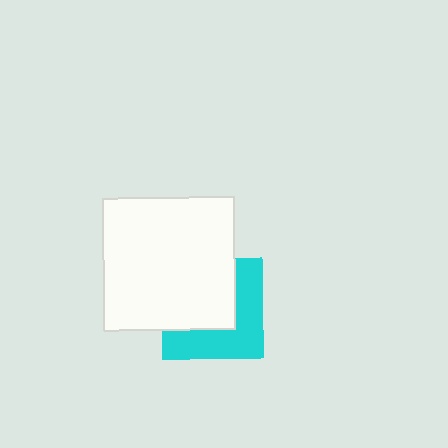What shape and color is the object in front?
The object in front is a white square.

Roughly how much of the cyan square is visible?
About half of it is visible (roughly 47%).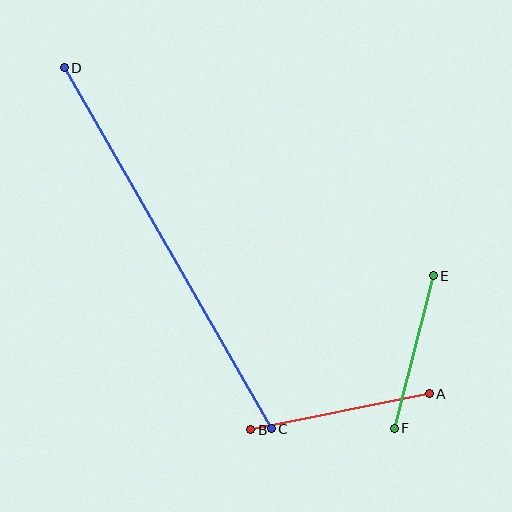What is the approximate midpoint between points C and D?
The midpoint is at approximately (168, 248) pixels.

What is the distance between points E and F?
The distance is approximately 157 pixels.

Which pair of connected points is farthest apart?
Points C and D are farthest apart.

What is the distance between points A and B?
The distance is approximately 182 pixels.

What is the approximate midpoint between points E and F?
The midpoint is at approximately (414, 352) pixels.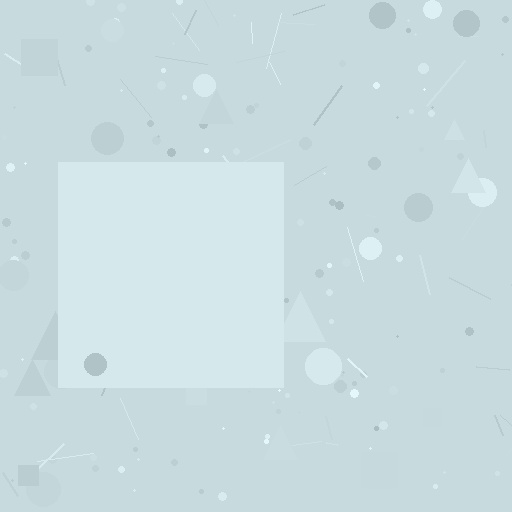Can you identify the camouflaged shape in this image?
The camouflaged shape is a square.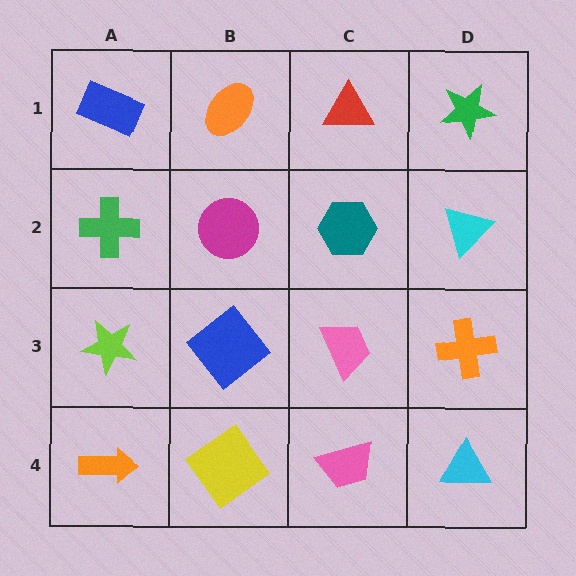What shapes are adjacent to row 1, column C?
A teal hexagon (row 2, column C), an orange ellipse (row 1, column B), a green star (row 1, column D).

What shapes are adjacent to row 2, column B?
An orange ellipse (row 1, column B), a blue diamond (row 3, column B), a green cross (row 2, column A), a teal hexagon (row 2, column C).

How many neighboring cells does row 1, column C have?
3.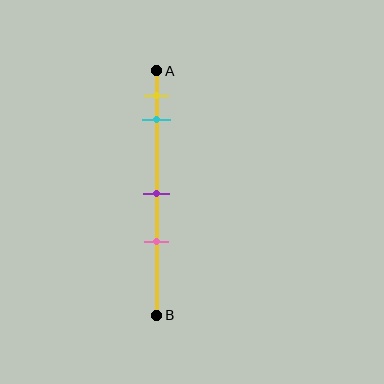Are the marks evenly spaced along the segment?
No, the marks are not evenly spaced.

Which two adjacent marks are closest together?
The yellow and cyan marks are the closest adjacent pair.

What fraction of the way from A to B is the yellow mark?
The yellow mark is approximately 10% (0.1) of the way from A to B.